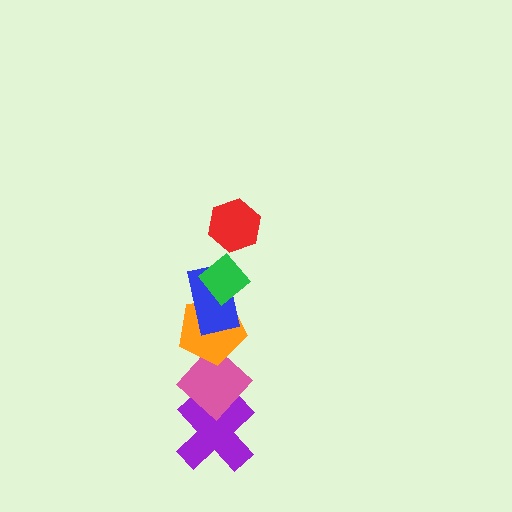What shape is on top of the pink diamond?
The orange pentagon is on top of the pink diamond.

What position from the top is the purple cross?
The purple cross is 6th from the top.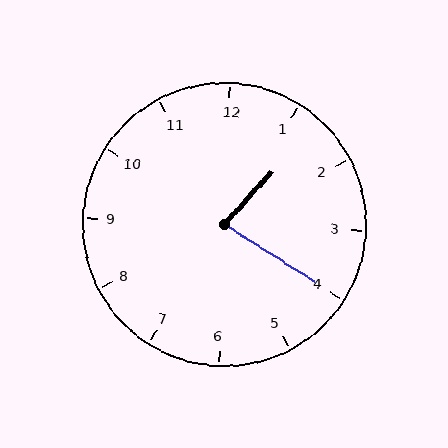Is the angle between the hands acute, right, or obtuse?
It is acute.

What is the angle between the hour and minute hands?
Approximately 80 degrees.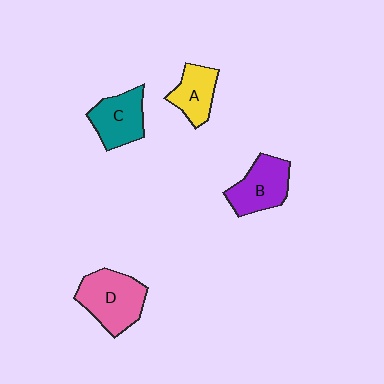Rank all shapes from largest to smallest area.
From largest to smallest: D (pink), B (purple), C (teal), A (yellow).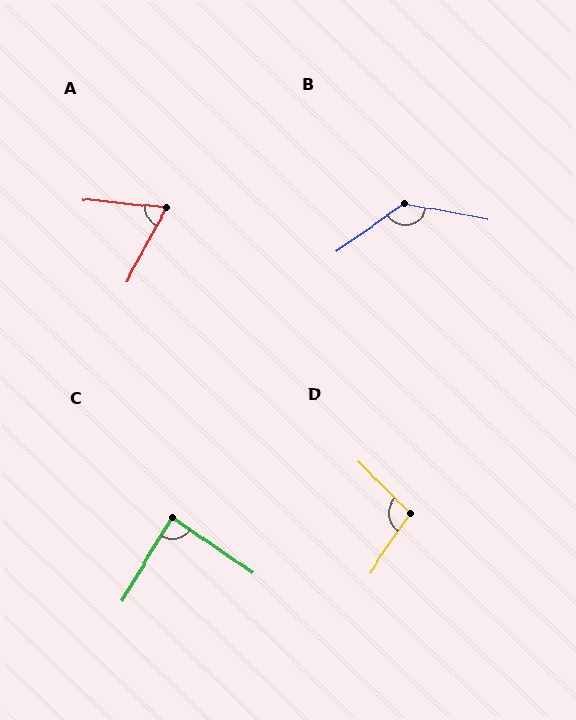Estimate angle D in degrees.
Approximately 102 degrees.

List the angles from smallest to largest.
A (67°), C (87°), D (102°), B (134°).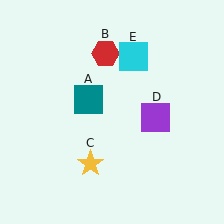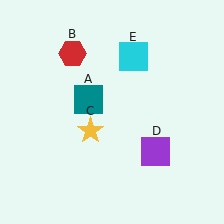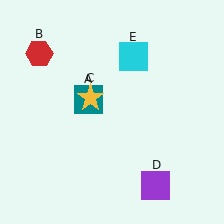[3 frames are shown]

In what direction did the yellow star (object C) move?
The yellow star (object C) moved up.